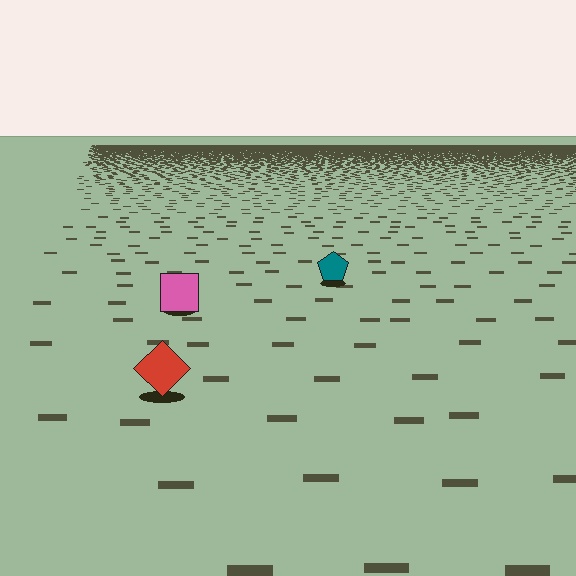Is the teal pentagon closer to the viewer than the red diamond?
No. The red diamond is closer — you can tell from the texture gradient: the ground texture is coarser near it.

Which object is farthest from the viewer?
The teal pentagon is farthest from the viewer. It appears smaller and the ground texture around it is denser.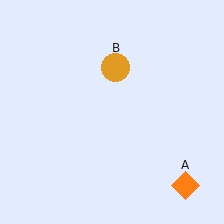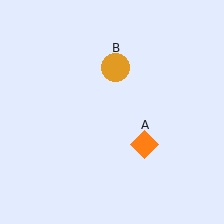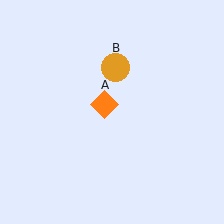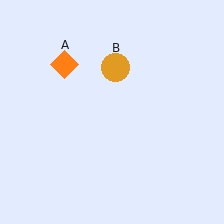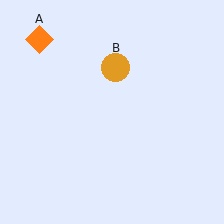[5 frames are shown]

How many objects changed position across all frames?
1 object changed position: orange diamond (object A).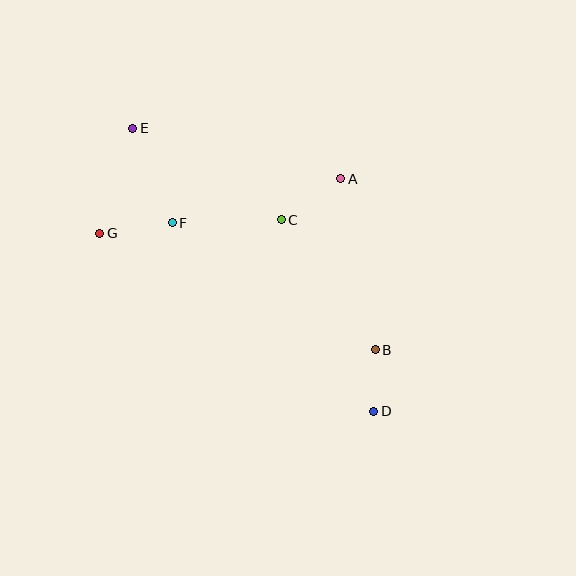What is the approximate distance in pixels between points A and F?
The distance between A and F is approximately 174 pixels.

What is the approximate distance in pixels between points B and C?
The distance between B and C is approximately 160 pixels.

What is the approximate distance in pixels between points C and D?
The distance between C and D is approximately 213 pixels.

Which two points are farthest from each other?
Points D and E are farthest from each other.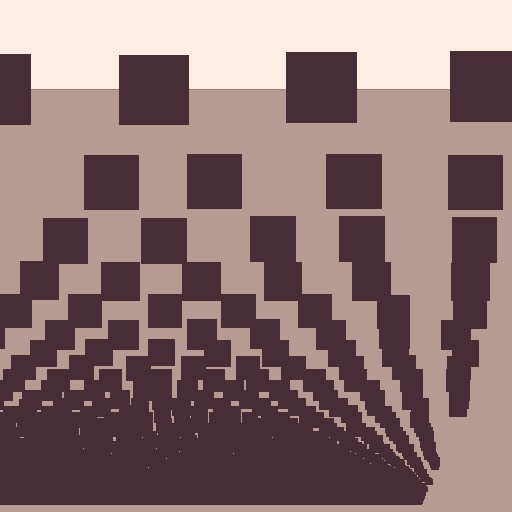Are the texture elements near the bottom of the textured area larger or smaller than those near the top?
Smaller. The gradient is inverted — elements near the bottom are smaller and denser.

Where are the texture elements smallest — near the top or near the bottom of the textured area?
Near the bottom.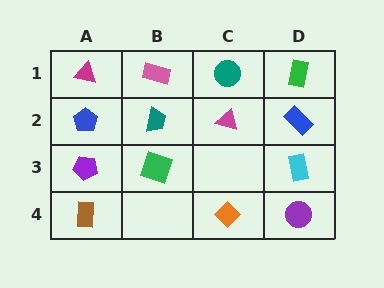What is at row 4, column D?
A purple circle.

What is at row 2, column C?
A magenta triangle.